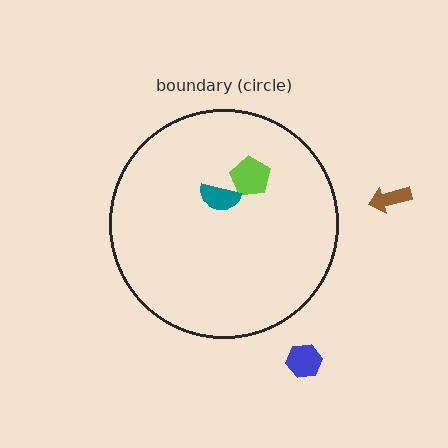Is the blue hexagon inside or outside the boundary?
Outside.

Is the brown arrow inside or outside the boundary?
Outside.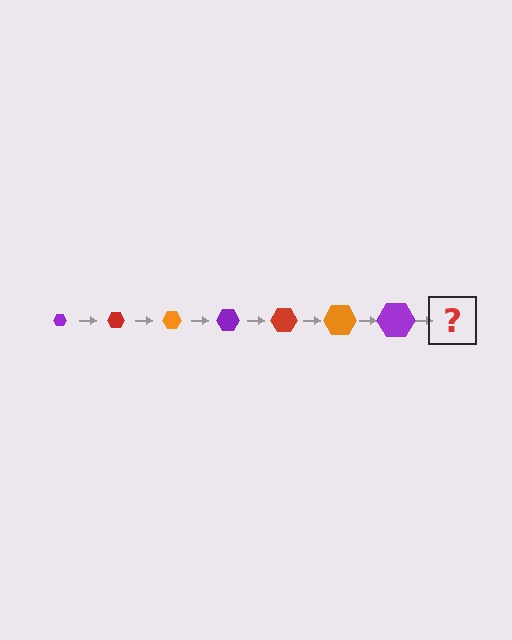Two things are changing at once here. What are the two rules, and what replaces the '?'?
The two rules are that the hexagon grows larger each step and the color cycles through purple, red, and orange. The '?' should be a red hexagon, larger than the previous one.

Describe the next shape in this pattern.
It should be a red hexagon, larger than the previous one.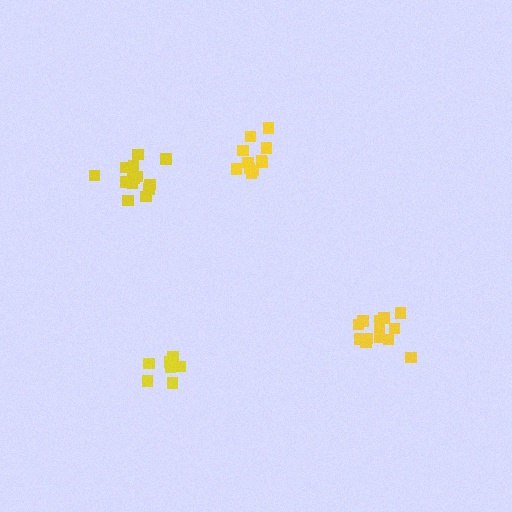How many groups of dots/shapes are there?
There are 4 groups.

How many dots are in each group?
Group 1: 8 dots, Group 2: 13 dots, Group 3: 11 dots, Group 4: 14 dots (46 total).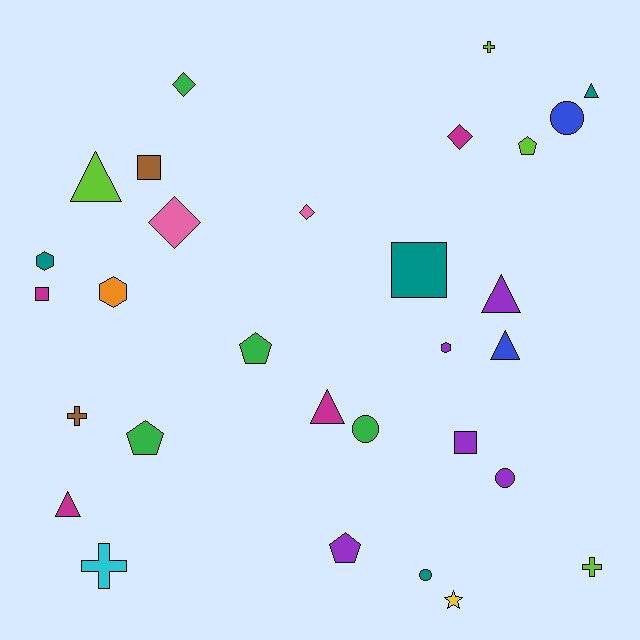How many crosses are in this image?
There are 4 crosses.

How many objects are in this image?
There are 30 objects.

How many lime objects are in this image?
There are 4 lime objects.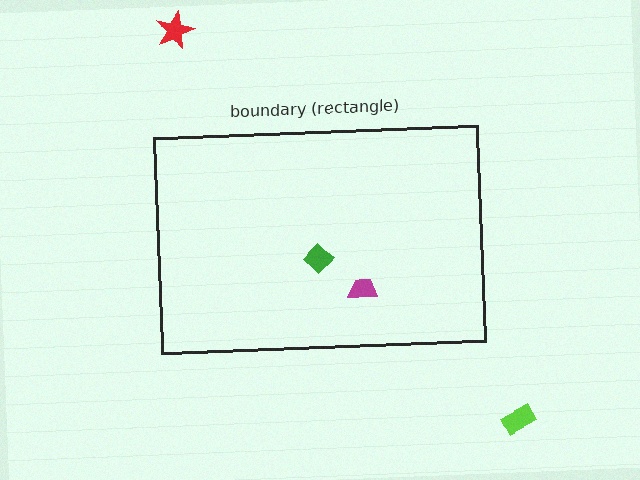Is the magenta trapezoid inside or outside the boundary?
Inside.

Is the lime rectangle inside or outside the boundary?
Outside.